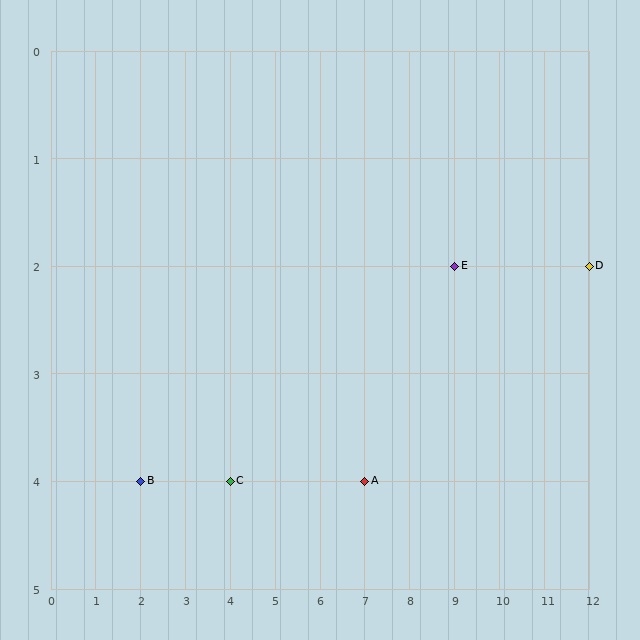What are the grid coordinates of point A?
Point A is at grid coordinates (7, 4).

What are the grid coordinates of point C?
Point C is at grid coordinates (4, 4).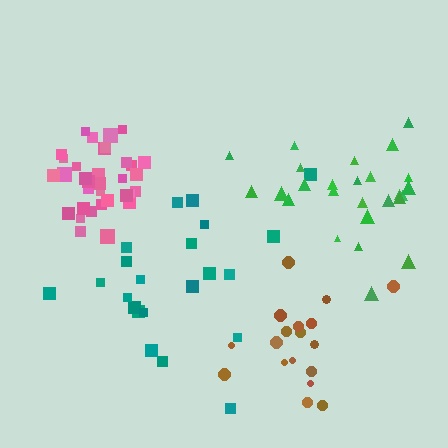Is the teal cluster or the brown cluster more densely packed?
Brown.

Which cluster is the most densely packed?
Pink.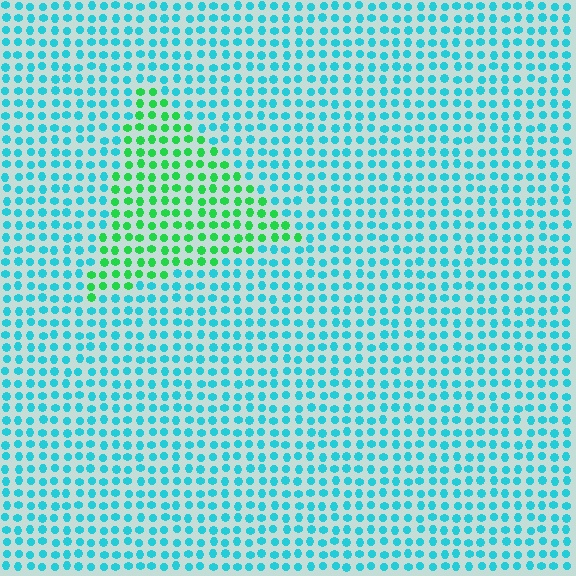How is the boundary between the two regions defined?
The boundary is defined purely by a slight shift in hue (about 51 degrees). Spacing, size, and orientation are identical on both sides.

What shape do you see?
I see a triangle.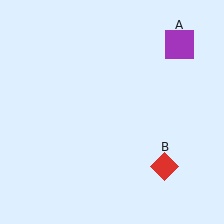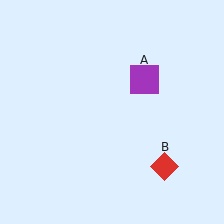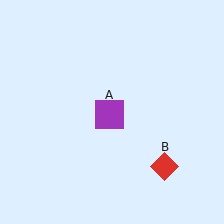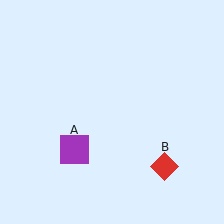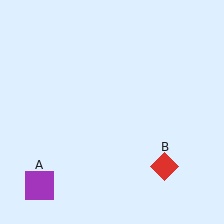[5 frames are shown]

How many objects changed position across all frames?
1 object changed position: purple square (object A).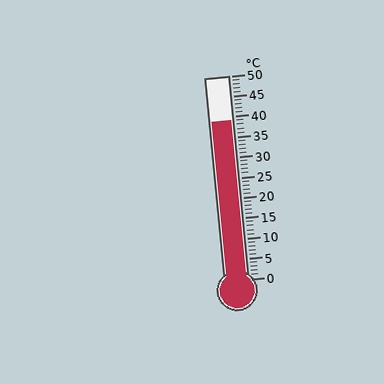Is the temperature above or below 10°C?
The temperature is above 10°C.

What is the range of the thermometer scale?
The thermometer scale ranges from 0°C to 50°C.